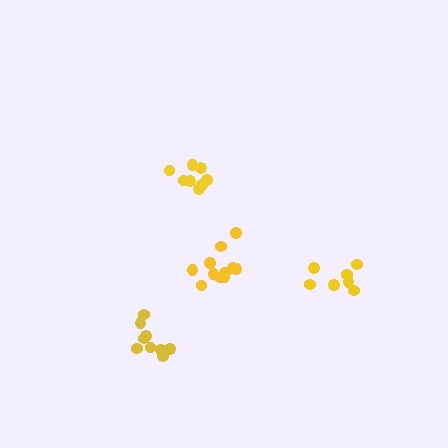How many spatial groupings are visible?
There are 4 spatial groupings.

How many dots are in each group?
Group 1: 8 dots, Group 2: 10 dots, Group 3: 11 dots, Group 4: 7 dots (36 total).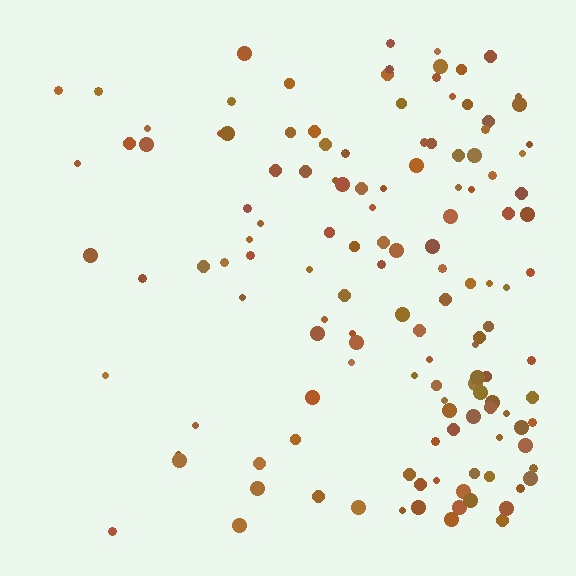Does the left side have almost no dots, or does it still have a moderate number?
Still a moderate number, just noticeably fewer than the right.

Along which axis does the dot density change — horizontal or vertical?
Horizontal.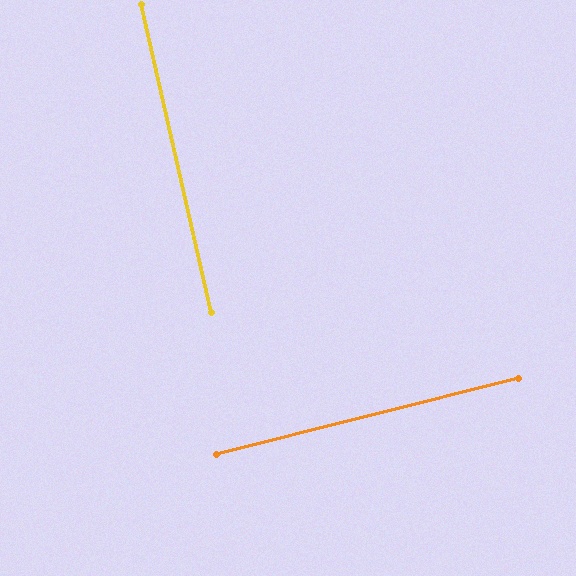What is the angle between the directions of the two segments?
Approximately 89 degrees.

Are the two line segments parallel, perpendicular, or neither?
Perpendicular — they meet at approximately 89°.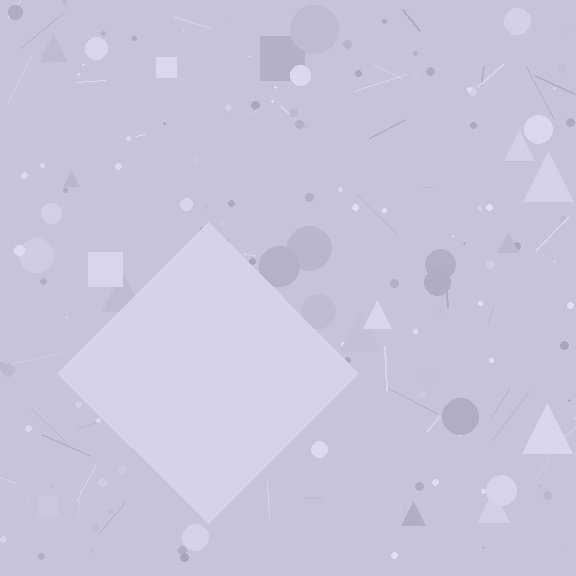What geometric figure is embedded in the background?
A diamond is embedded in the background.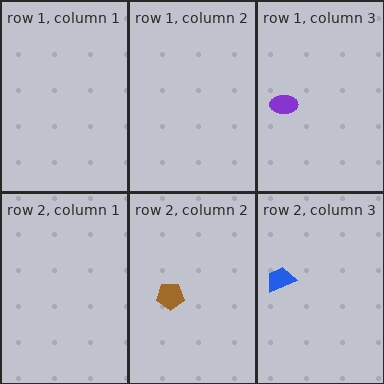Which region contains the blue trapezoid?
The row 2, column 3 region.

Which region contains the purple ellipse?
The row 1, column 3 region.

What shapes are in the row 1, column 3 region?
The purple ellipse.